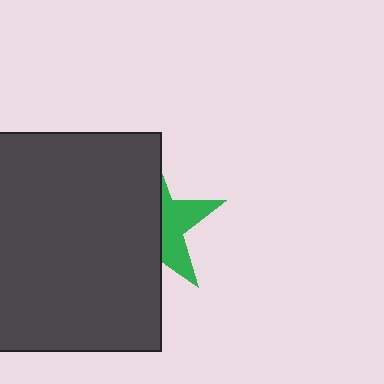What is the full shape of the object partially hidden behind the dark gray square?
The partially hidden object is a green star.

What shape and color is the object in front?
The object in front is a dark gray square.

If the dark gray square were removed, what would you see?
You would see the complete green star.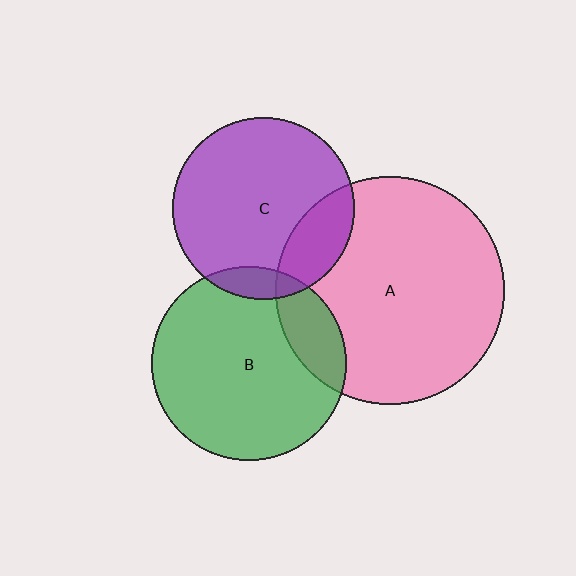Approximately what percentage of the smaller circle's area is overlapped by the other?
Approximately 10%.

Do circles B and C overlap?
Yes.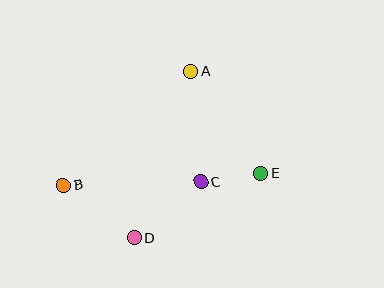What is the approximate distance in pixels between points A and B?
The distance between A and B is approximately 171 pixels.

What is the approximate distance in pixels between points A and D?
The distance between A and D is approximately 176 pixels.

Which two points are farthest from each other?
Points B and E are farthest from each other.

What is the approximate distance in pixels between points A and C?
The distance between A and C is approximately 111 pixels.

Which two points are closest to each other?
Points C and E are closest to each other.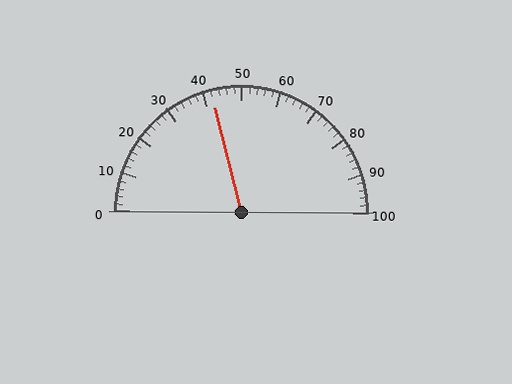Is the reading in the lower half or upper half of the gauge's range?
The reading is in the lower half of the range (0 to 100).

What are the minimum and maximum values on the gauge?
The gauge ranges from 0 to 100.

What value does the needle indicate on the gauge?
The needle indicates approximately 42.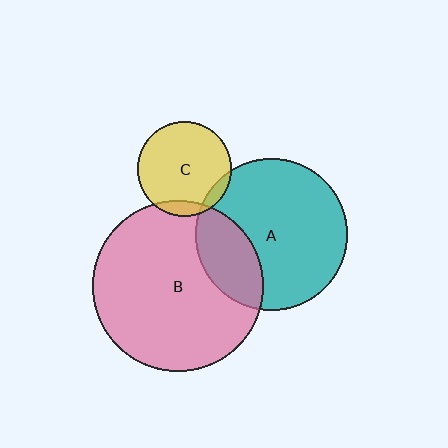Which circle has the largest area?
Circle B (pink).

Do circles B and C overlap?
Yes.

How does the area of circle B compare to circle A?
Approximately 1.3 times.